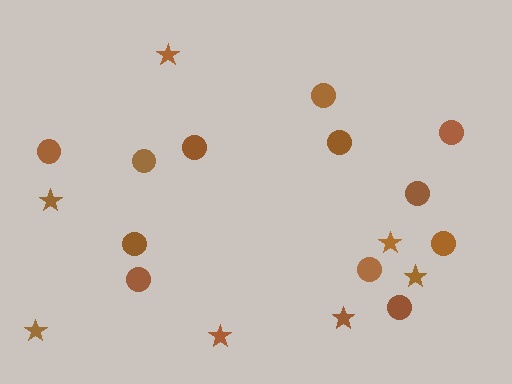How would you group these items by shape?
There are 2 groups: one group of circles (12) and one group of stars (7).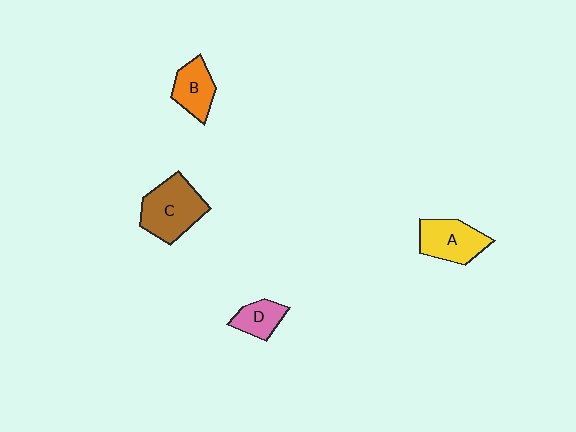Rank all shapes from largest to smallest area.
From largest to smallest: C (brown), A (yellow), B (orange), D (pink).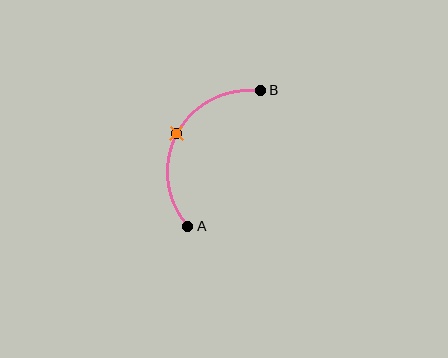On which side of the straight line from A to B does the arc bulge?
The arc bulges to the left of the straight line connecting A and B.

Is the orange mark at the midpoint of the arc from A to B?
Yes. The orange mark lies on the arc at equal arc-length from both A and B — it is the arc midpoint.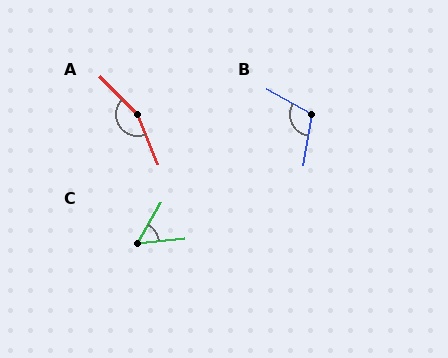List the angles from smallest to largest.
C (54°), B (110°), A (157°).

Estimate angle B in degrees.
Approximately 110 degrees.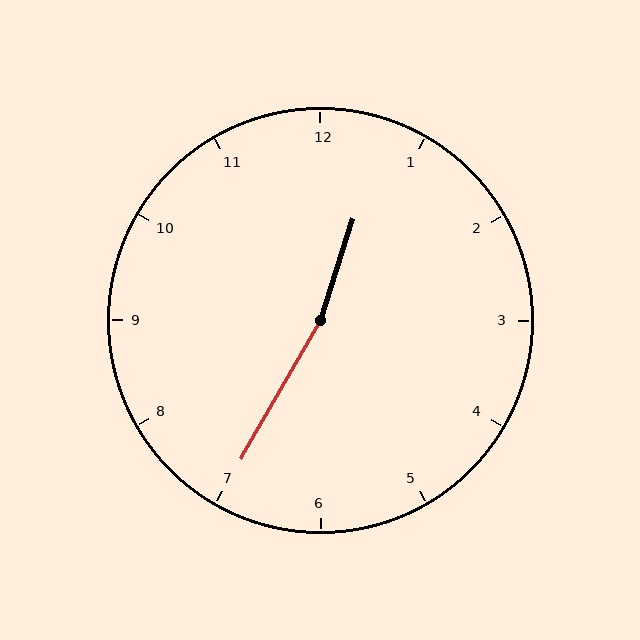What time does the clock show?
12:35.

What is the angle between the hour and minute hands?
Approximately 168 degrees.